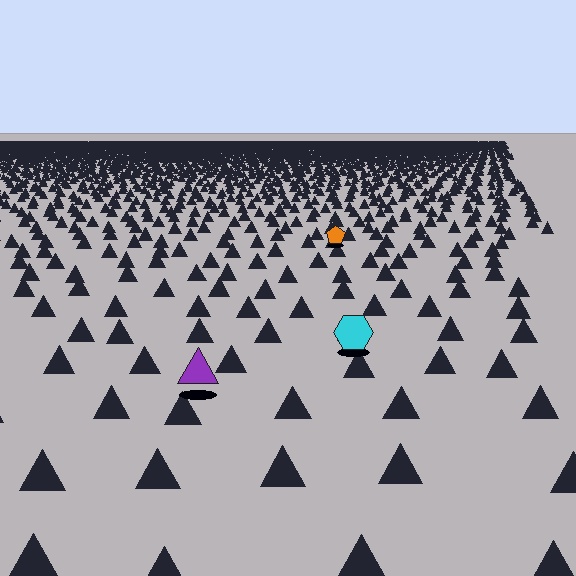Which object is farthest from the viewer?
The orange pentagon is farthest from the viewer. It appears smaller and the ground texture around it is denser.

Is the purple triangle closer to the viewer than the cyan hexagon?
Yes. The purple triangle is closer — you can tell from the texture gradient: the ground texture is coarser near it.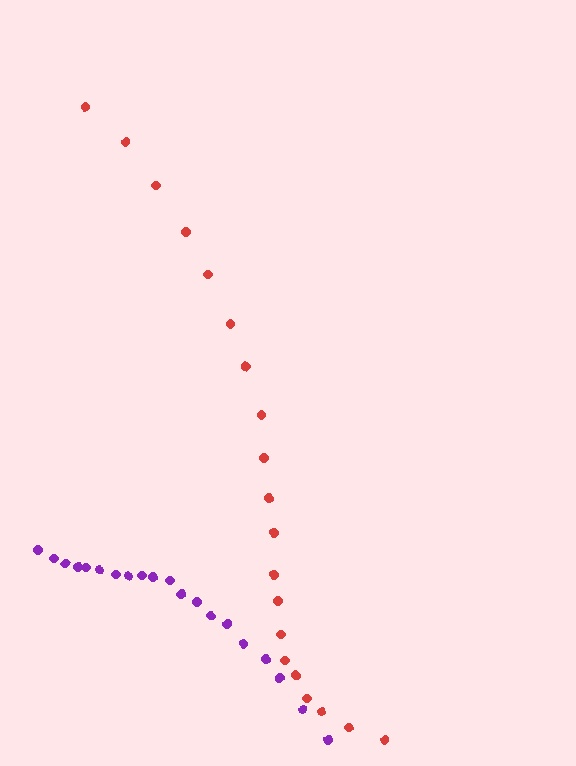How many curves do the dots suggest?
There are 2 distinct paths.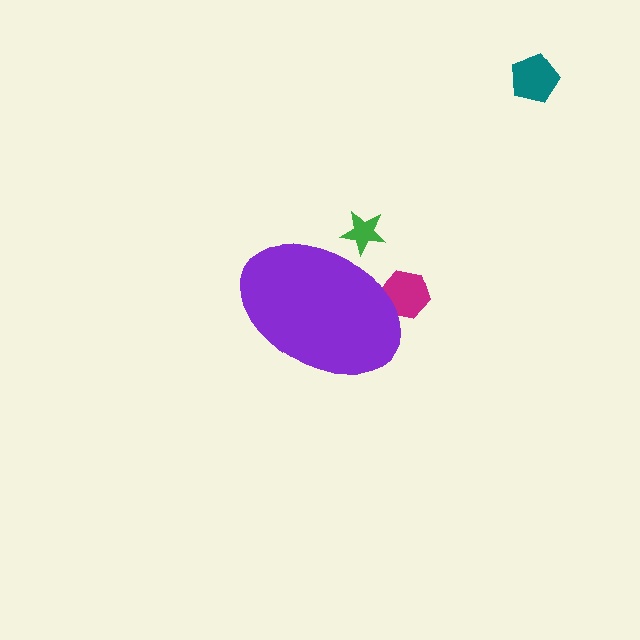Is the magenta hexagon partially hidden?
Yes, the magenta hexagon is partially hidden behind the purple ellipse.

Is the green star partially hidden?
Yes, the green star is partially hidden behind the purple ellipse.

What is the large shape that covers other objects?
A purple ellipse.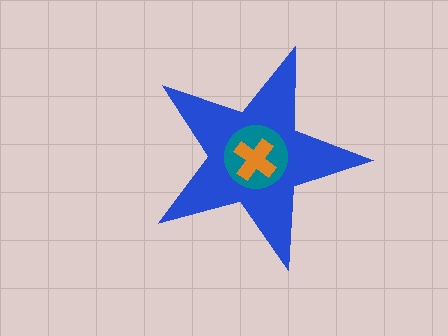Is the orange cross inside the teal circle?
Yes.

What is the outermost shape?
The blue star.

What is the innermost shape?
The orange cross.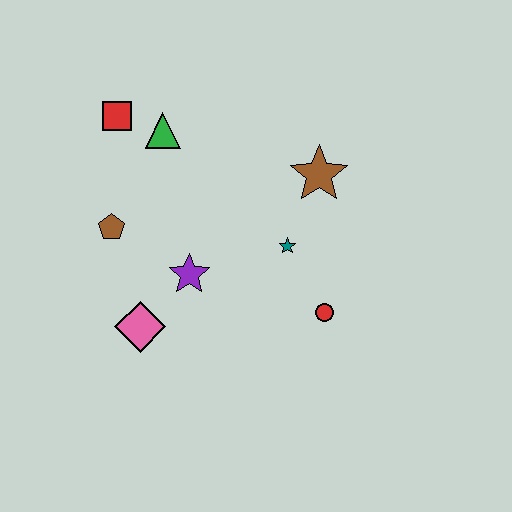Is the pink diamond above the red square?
No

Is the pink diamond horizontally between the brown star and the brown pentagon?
Yes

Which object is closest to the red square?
The green triangle is closest to the red square.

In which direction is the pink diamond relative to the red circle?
The pink diamond is to the left of the red circle.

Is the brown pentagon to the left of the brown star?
Yes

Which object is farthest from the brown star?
The pink diamond is farthest from the brown star.